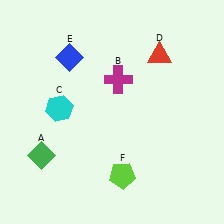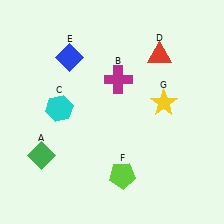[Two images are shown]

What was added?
A yellow star (G) was added in Image 2.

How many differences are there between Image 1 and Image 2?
There is 1 difference between the two images.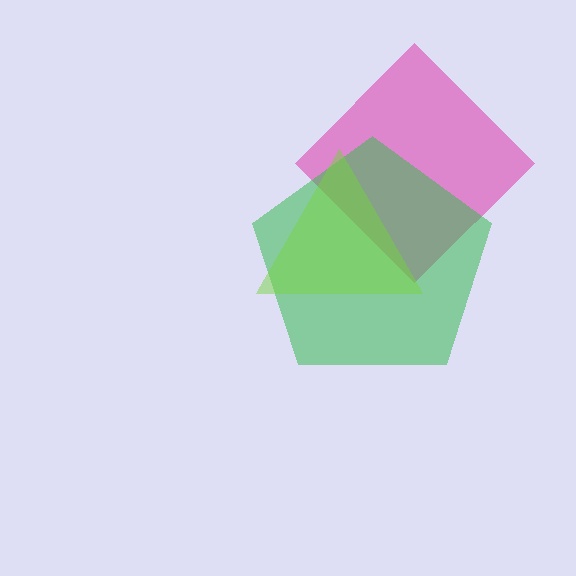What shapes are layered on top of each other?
The layered shapes are: a pink diamond, a green pentagon, a lime triangle.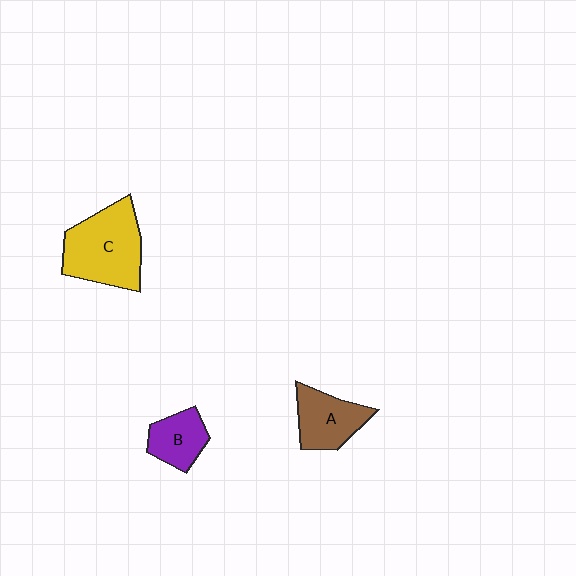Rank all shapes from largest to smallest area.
From largest to smallest: C (yellow), A (brown), B (purple).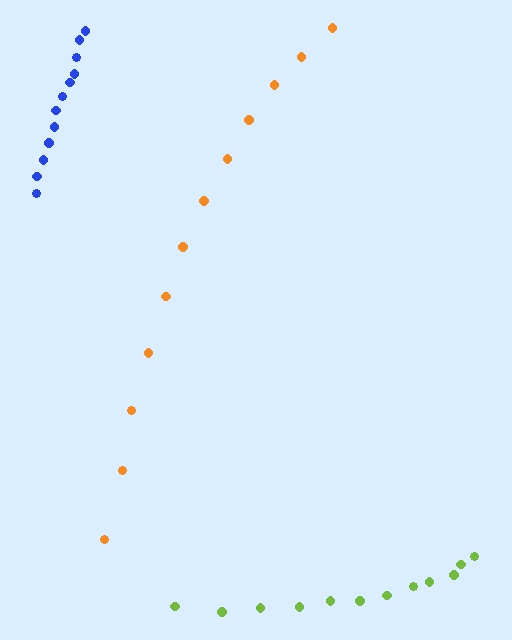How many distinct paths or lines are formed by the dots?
There are 3 distinct paths.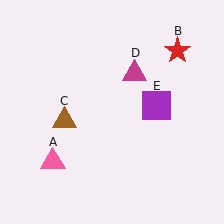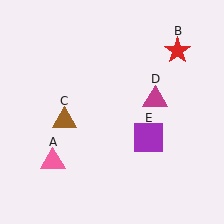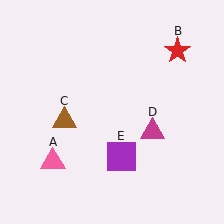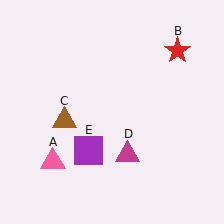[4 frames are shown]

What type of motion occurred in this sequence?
The magenta triangle (object D), purple square (object E) rotated clockwise around the center of the scene.